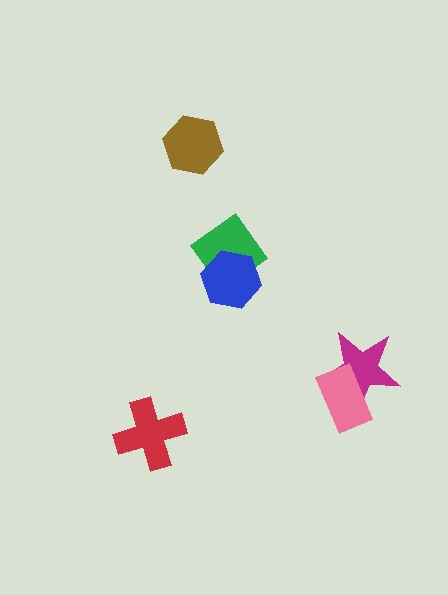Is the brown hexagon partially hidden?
No, no other shape covers it.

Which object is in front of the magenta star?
The pink rectangle is in front of the magenta star.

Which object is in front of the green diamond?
The blue hexagon is in front of the green diamond.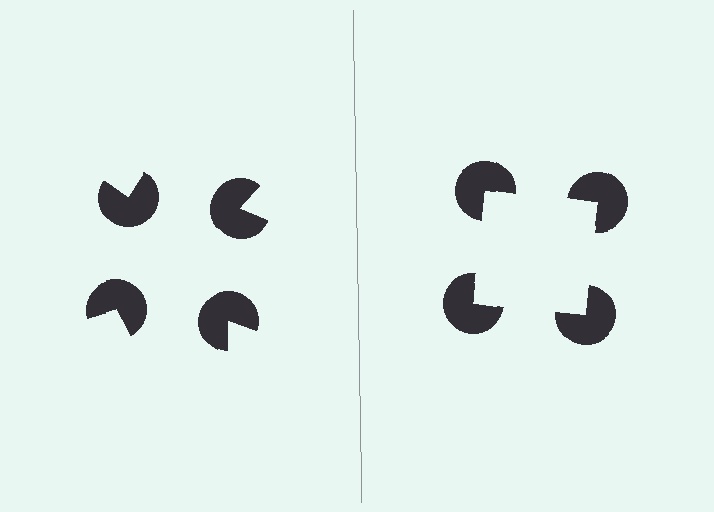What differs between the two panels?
The pac-man discs are positioned identically on both sides; only the wedge orientations differ. On the right they align to a square; on the left they are misaligned.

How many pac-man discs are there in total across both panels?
8 — 4 on each side.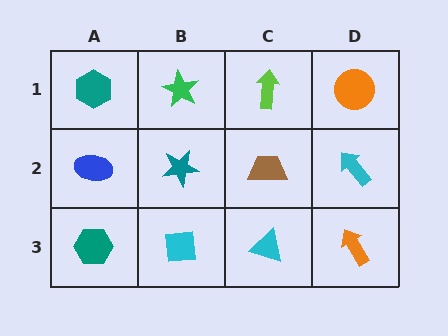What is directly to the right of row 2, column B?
A brown trapezoid.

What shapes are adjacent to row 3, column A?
A blue ellipse (row 2, column A), a cyan square (row 3, column B).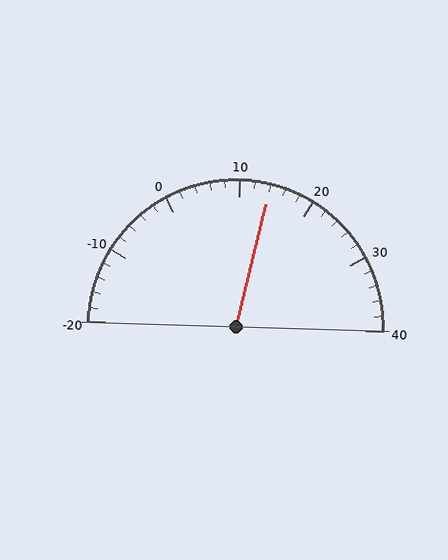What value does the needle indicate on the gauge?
The needle indicates approximately 14.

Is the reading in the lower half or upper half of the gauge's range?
The reading is in the upper half of the range (-20 to 40).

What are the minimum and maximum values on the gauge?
The gauge ranges from -20 to 40.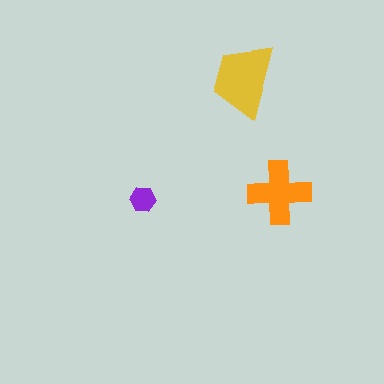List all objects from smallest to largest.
The purple hexagon, the orange cross, the yellow trapezoid.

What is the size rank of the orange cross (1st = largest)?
2nd.